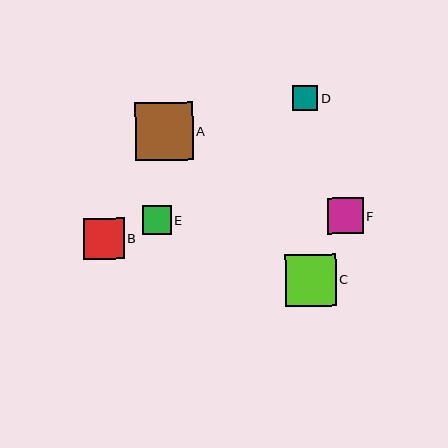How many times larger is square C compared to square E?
Square C is approximately 1.8 times the size of square E.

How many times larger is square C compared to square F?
Square C is approximately 1.4 times the size of square F.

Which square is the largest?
Square A is the largest with a size of approximately 58 pixels.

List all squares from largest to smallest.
From largest to smallest: A, C, B, F, E, D.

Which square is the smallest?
Square D is the smallest with a size of approximately 25 pixels.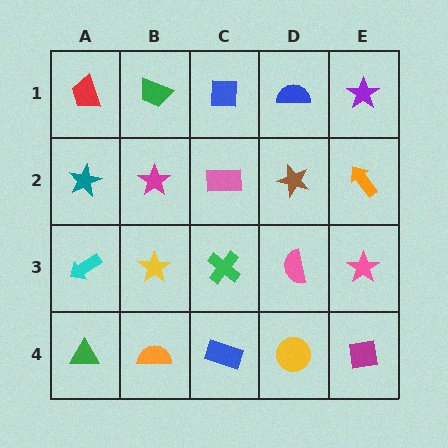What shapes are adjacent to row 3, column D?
A brown star (row 2, column D), a yellow circle (row 4, column D), a green cross (row 3, column C), a pink star (row 3, column E).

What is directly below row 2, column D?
A pink semicircle.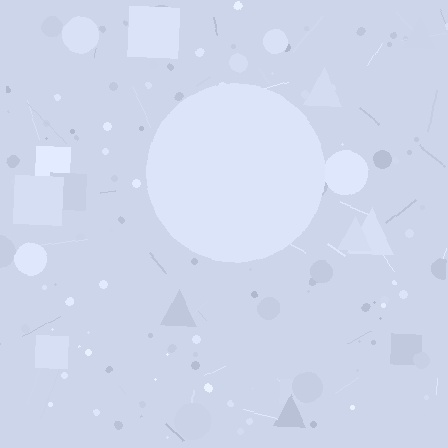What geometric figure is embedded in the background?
A circle is embedded in the background.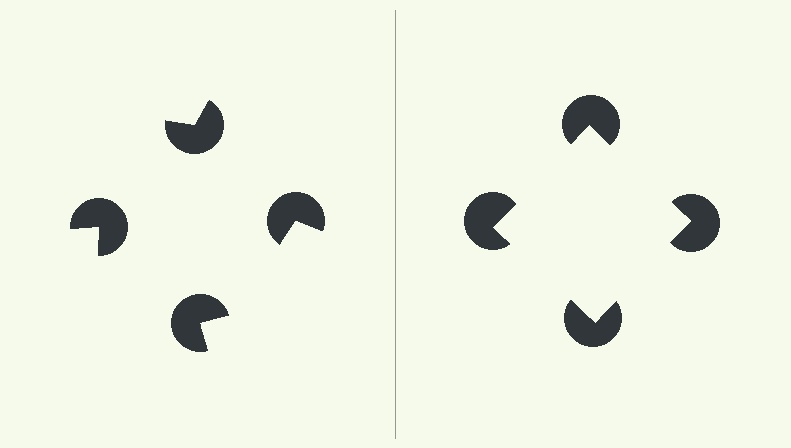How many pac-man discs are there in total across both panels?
8 — 4 on each side.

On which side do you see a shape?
An illusory square appears on the right side. On the left side the wedge cuts are rotated, so no coherent shape forms.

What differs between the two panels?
The pac-man discs are positioned identically on both sides; only the wedge orientations differ. On the right they align to a square; on the left they are misaligned.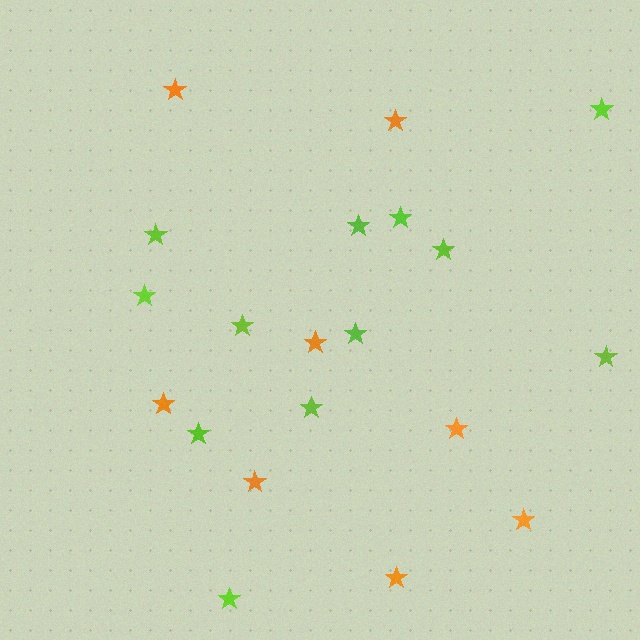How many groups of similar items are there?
There are 2 groups: one group of orange stars (8) and one group of lime stars (12).